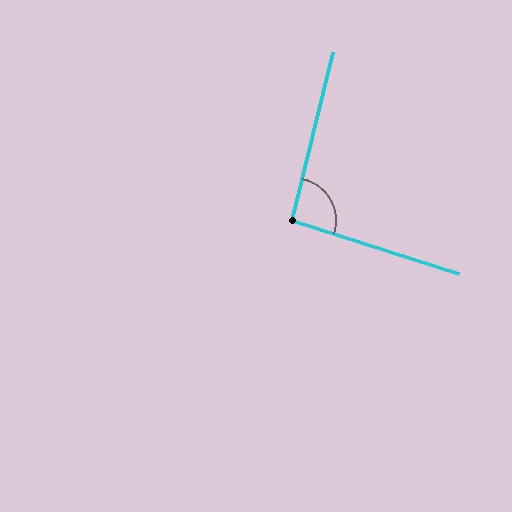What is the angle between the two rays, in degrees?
Approximately 94 degrees.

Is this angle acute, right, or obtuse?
It is approximately a right angle.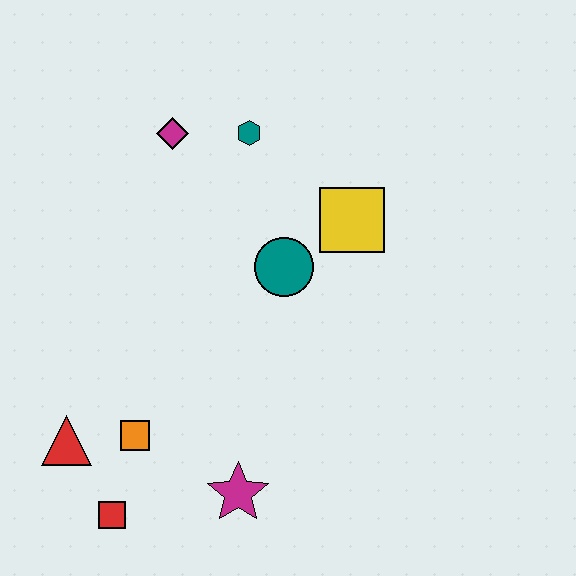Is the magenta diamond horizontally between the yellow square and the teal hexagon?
No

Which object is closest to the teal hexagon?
The magenta diamond is closest to the teal hexagon.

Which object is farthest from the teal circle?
The red square is farthest from the teal circle.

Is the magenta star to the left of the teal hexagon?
Yes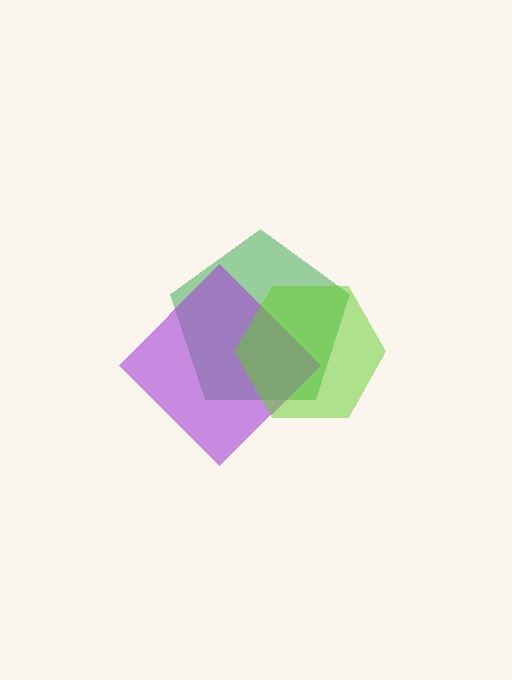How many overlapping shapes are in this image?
There are 3 overlapping shapes in the image.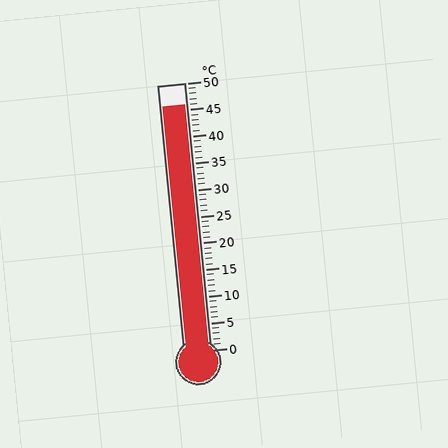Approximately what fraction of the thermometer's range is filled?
The thermometer is filled to approximately 90% of its range.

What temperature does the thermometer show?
The thermometer shows approximately 46°C.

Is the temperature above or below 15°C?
The temperature is above 15°C.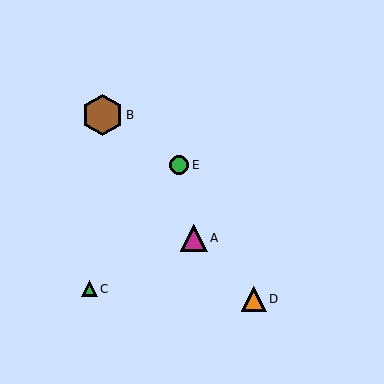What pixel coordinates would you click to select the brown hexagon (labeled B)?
Click at (102, 115) to select the brown hexagon B.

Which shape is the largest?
The brown hexagon (labeled B) is the largest.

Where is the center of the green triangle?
The center of the green triangle is at (89, 289).